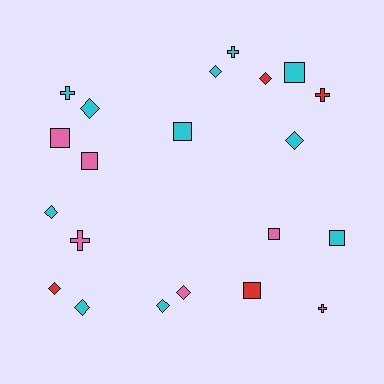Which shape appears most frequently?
Diamond, with 9 objects.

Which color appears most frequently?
Cyan, with 11 objects.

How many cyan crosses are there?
There are 2 cyan crosses.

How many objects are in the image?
There are 21 objects.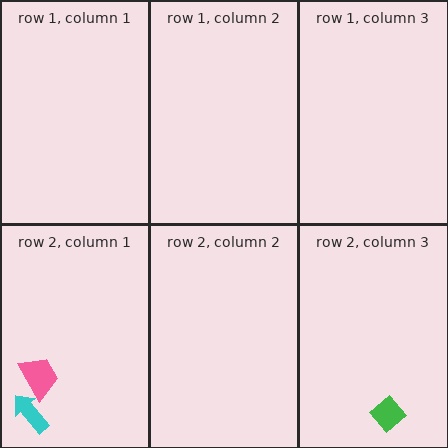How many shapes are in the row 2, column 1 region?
2.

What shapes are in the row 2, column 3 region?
The green diamond.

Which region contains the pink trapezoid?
The row 2, column 1 region.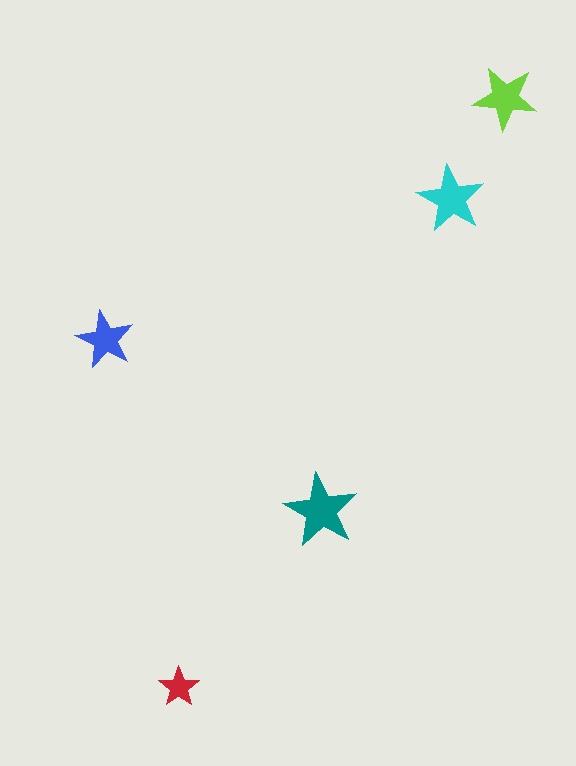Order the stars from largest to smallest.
the teal one, the cyan one, the lime one, the blue one, the red one.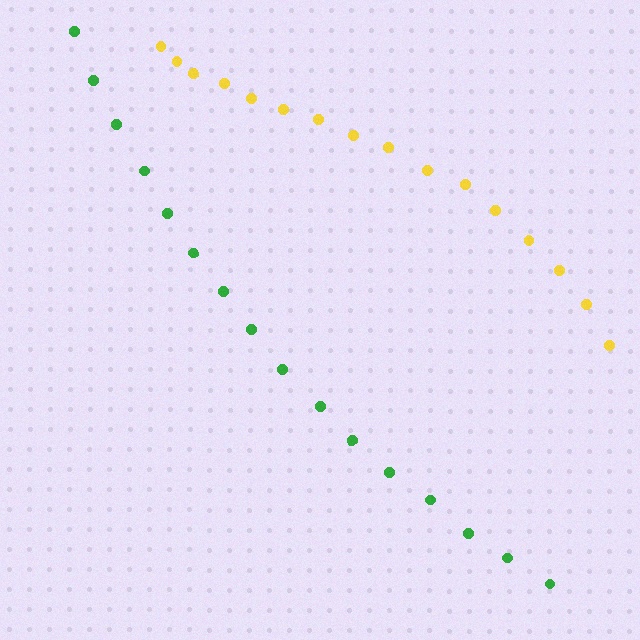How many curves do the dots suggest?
There are 2 distinct paths.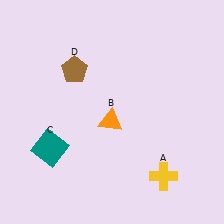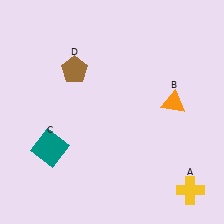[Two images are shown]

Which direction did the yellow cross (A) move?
The yellow cross (A) moved right.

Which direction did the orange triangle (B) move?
The orange triangle (B) moved right.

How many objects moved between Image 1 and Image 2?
2 objects moved between the two images.